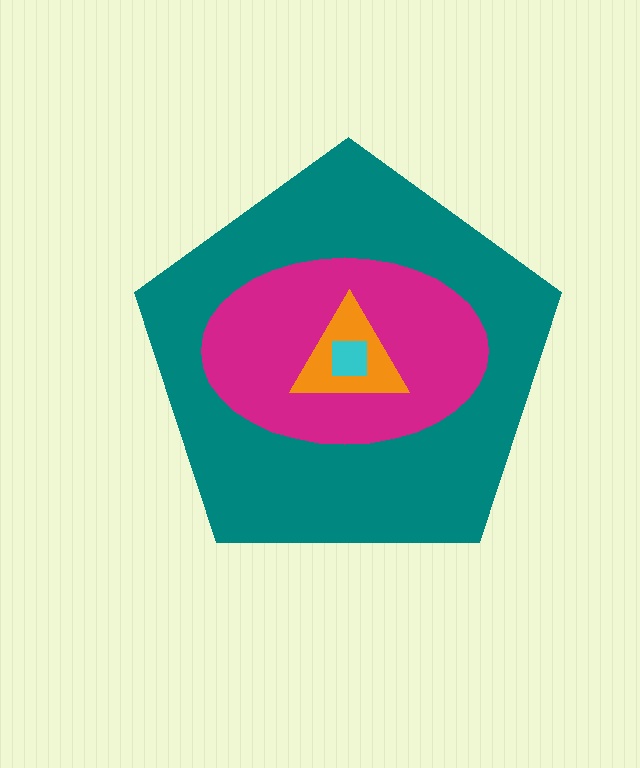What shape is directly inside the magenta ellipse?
The orange triangle.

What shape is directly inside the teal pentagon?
The magenta ellipse.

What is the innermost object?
The cyan square.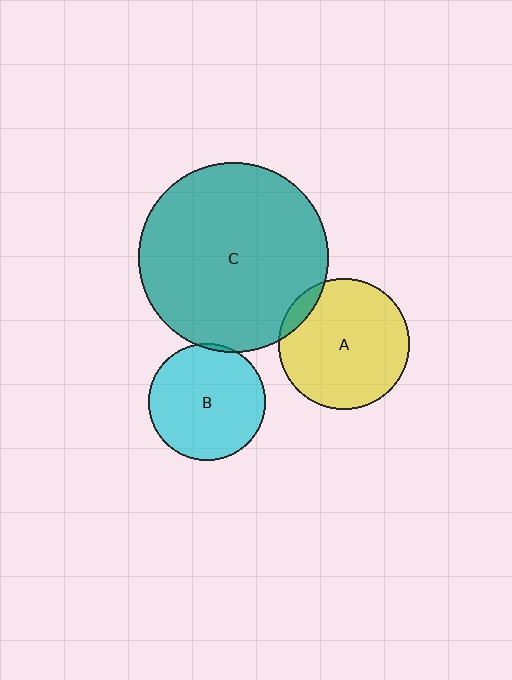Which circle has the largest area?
Circle C (teal).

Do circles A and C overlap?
Yes.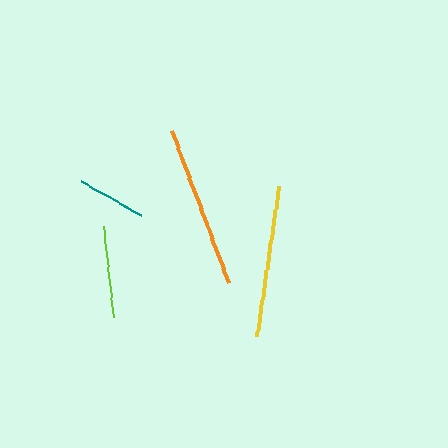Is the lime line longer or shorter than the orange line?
The orange line is longer than the lime line.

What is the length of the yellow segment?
The yellow segment is approximately 151 pixels long.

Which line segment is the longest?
The orange line is the longest at approximately 163 pixels.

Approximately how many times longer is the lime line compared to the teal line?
The lime line is approximately 1.3 times the length of the teal line.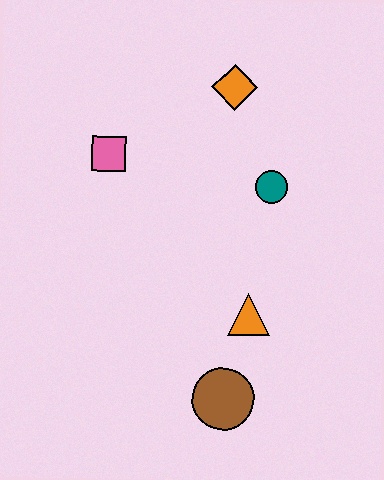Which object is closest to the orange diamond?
The teal circle is closest to the orange diamond.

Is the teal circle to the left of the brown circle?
No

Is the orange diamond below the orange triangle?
No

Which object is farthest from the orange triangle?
The orange diamond is farthest from the orange triangle.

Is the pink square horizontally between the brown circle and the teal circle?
No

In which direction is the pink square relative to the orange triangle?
The pink square is above the orange triangle.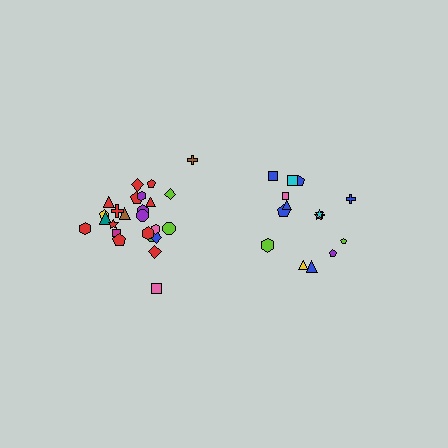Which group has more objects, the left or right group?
The left group.